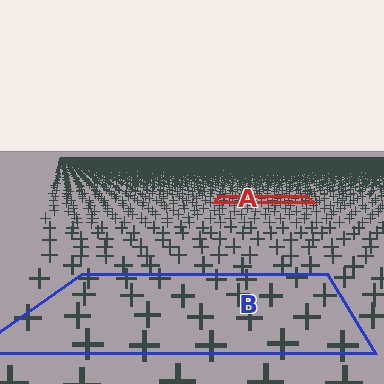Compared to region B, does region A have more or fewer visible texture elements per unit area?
Region A has more texture elements per unit area — they are packed more densely because it is farther away.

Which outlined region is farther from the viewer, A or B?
Region A is farther from the viewer — the texture elements inside it appear smaller and more densely packed.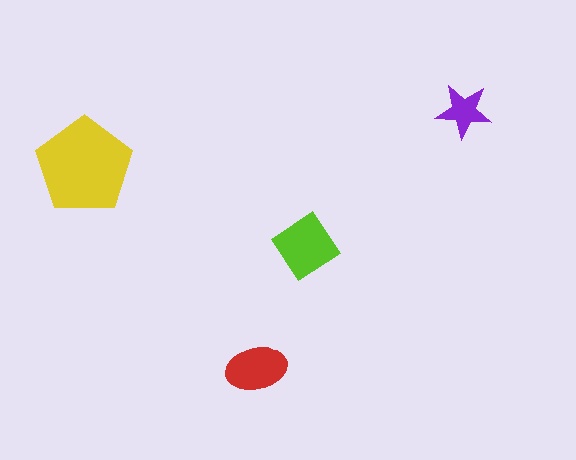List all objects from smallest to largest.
The purple star, the red ellipse, the lime diamond, the yellow pentagon.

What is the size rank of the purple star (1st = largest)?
4th.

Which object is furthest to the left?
The yellow pentagon is leftmost.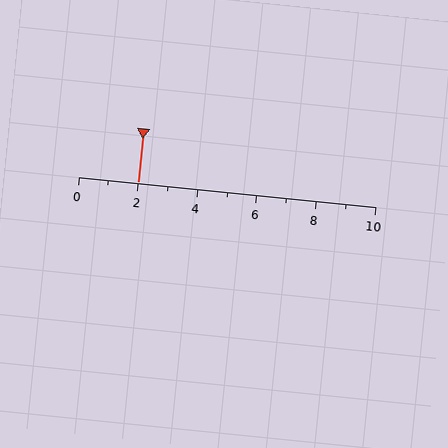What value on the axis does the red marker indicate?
The marker indicates approximately 2.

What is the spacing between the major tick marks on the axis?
The major ticks are spaced 2 apart.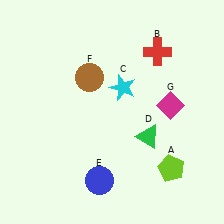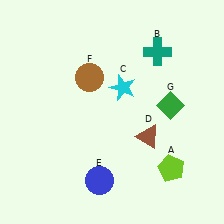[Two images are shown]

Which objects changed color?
B changed from red to teal. D changed from green to brown. G changed from magenta to green.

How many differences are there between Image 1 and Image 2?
There are 3 differences between the two images.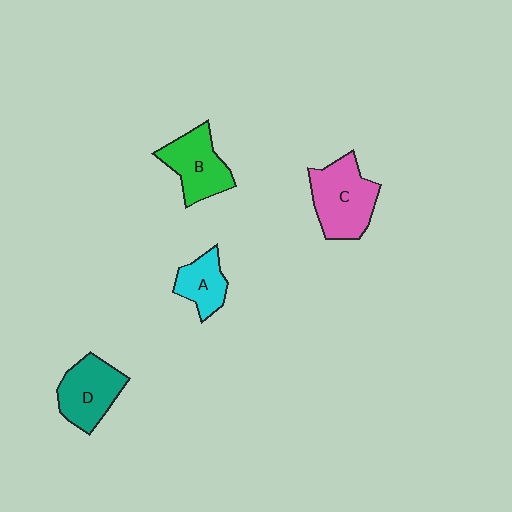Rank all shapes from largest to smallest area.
From largest to smallest: C (pink), B (green), D (teal), A (cyan).